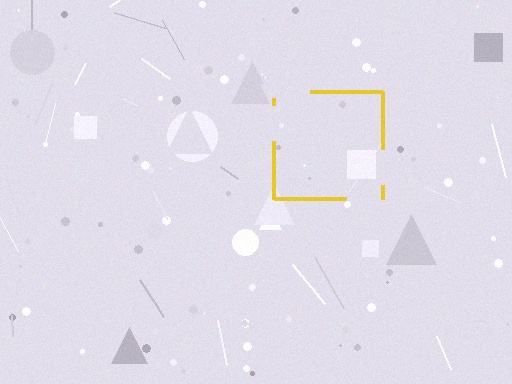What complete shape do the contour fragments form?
The contour fragments form a square.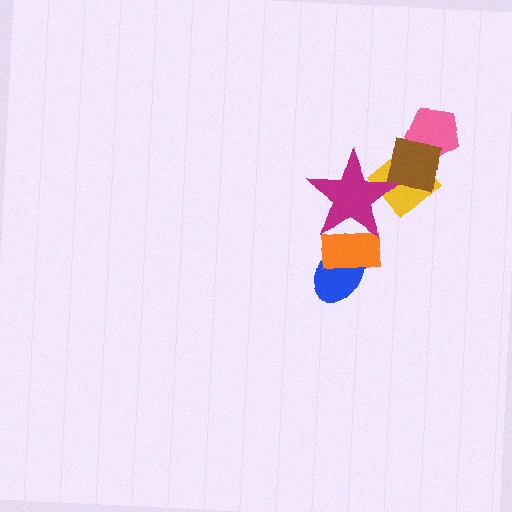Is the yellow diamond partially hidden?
Yes, it is partially covered by another shape.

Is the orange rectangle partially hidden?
Yes, it is partially covered by another shape.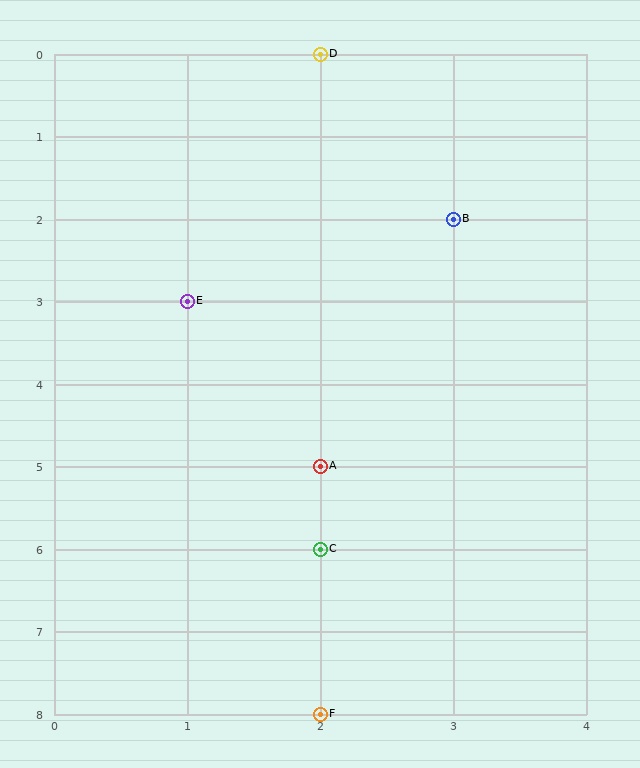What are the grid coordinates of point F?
Point F is at grid coordinates (2, 8).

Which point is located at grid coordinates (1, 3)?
Point E is at (1, 3).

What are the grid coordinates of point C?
Point C is at grid coordinates (2, 6).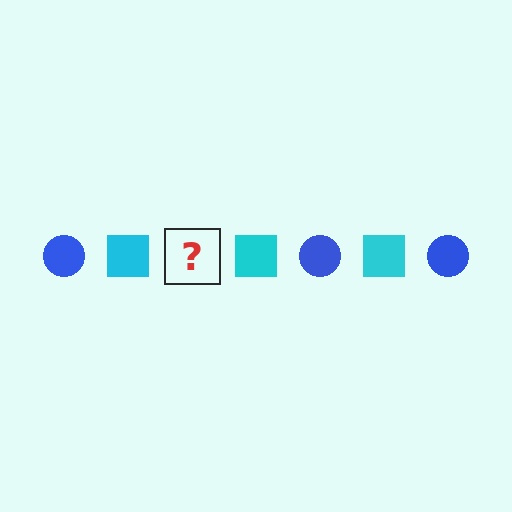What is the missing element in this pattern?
The missing element is a blue circle.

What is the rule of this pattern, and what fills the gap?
The rule is that the pattern alternates between blue circle and cyan square. The gap should be filled with a blue circle.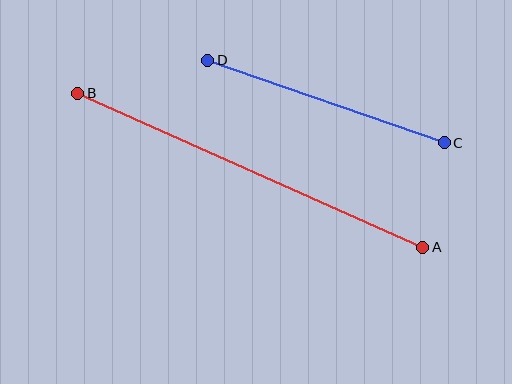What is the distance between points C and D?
The distance is approximately 251 pixels.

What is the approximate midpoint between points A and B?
The midpoint is at approximately (250, 170) pixels.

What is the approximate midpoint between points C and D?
The midpoint is at approximately (326, 101) pixels.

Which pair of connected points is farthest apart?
Points A and B are farthest apart.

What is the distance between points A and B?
The distance is approximately 378 pixels.